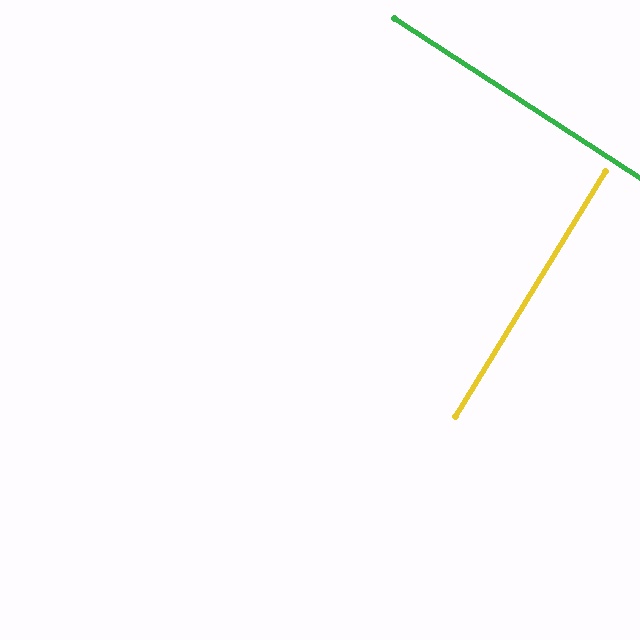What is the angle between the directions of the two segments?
Approximately 88 degrees.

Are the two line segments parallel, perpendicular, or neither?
Perpendicular — they meet at approximately 88°.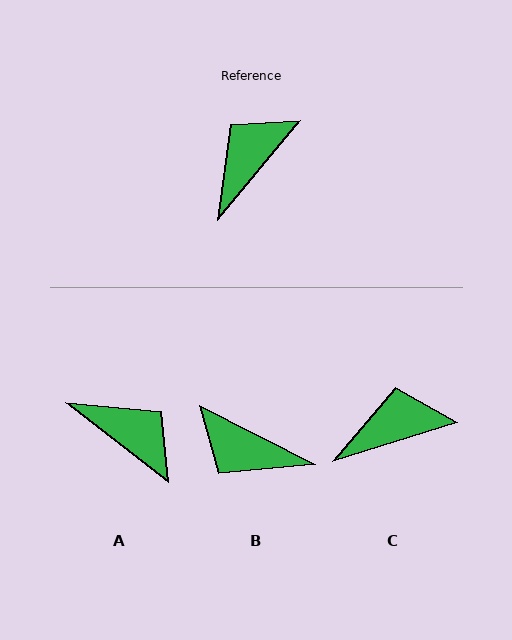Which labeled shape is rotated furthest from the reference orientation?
B, about 103 degrees away.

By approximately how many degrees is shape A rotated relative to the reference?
Approximately 88 degrees clockwise.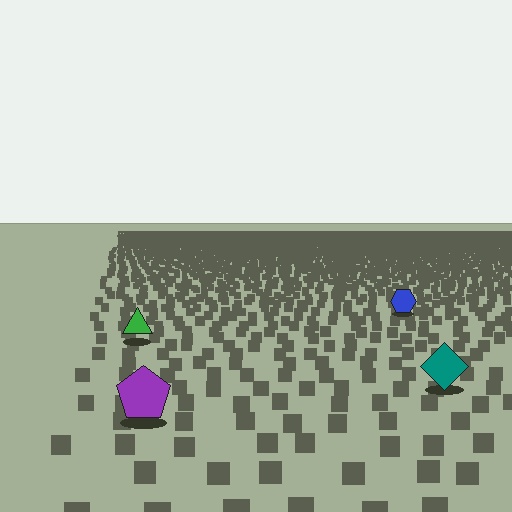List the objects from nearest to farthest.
From nearest to farthest: the purple pentagon, the teal diamond, the green triangle, the blue hexagon.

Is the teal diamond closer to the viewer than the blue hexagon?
Yes. The teal diamond is closer — you can tell from the texture gradient: the ground texture is coarser near it.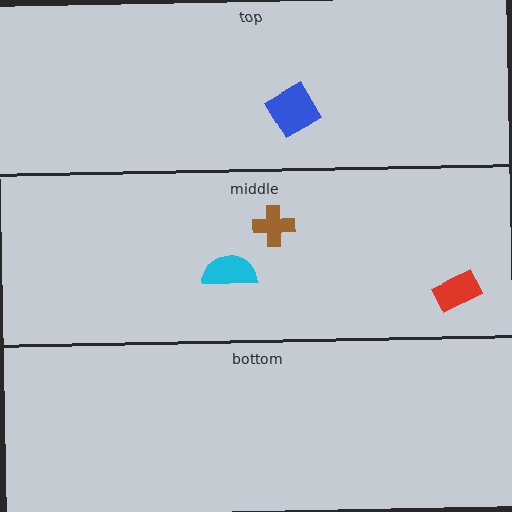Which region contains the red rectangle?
The middle region.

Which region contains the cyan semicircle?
The middle region.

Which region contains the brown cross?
The middle region.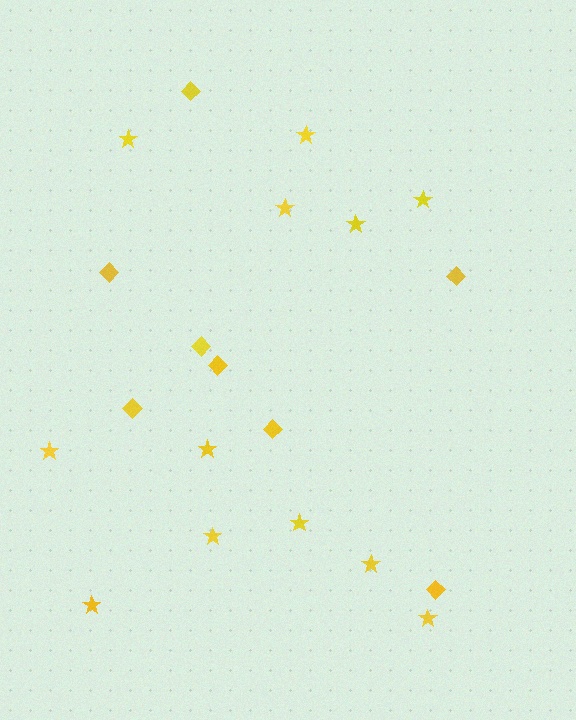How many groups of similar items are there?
There are 2 groups: one group of stars (12) and one group of diamonds (8).